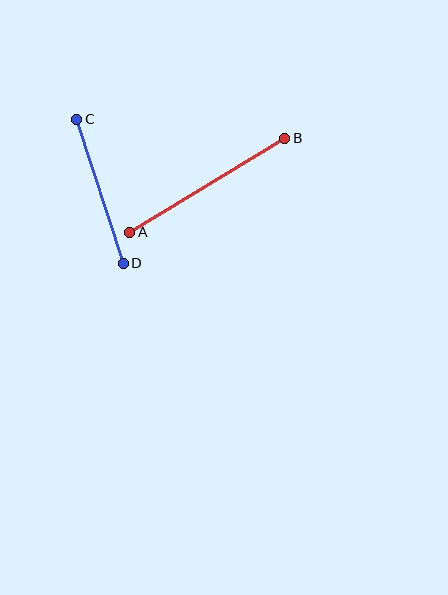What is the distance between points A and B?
The distance is approximately 181 pixels.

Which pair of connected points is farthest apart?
Points A and B are farthest apart.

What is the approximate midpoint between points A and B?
The midpoint is at approximately (207, 185) pixels.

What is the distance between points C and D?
The distance is approximately 151 pixels.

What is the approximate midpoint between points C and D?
The midpoint is at approximately (100, 191) pixels.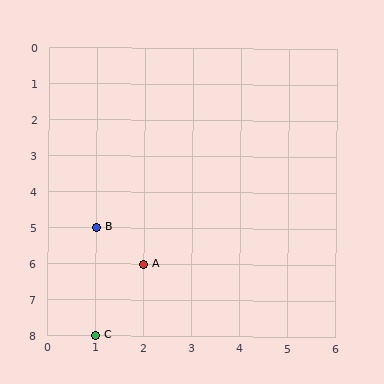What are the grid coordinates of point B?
Point B is at grid coordinates (1, 5).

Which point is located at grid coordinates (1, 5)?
Point B is at (1, 5).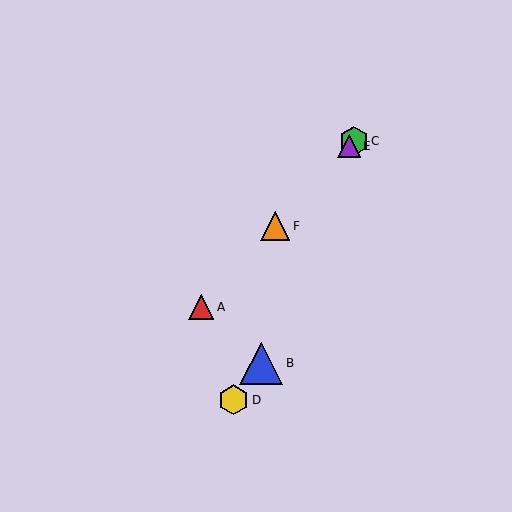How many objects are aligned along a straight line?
4 objects (A, C, E, F) are aligned along a straight line.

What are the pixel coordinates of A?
Object A is at (201, 307).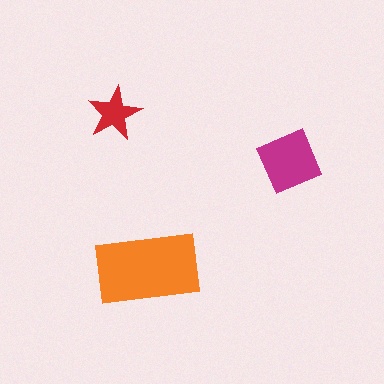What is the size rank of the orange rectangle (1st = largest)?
1st.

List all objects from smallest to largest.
The red star, the magenta diamond, the orange rectangle.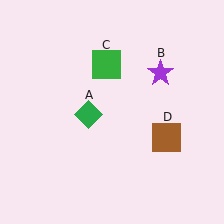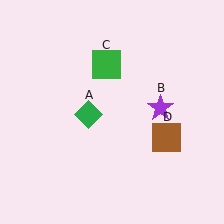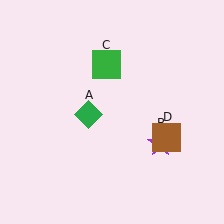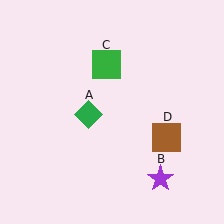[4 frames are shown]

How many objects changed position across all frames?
1 object changed position: purple star (object B).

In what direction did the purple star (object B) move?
The purple star (object B) moved down.